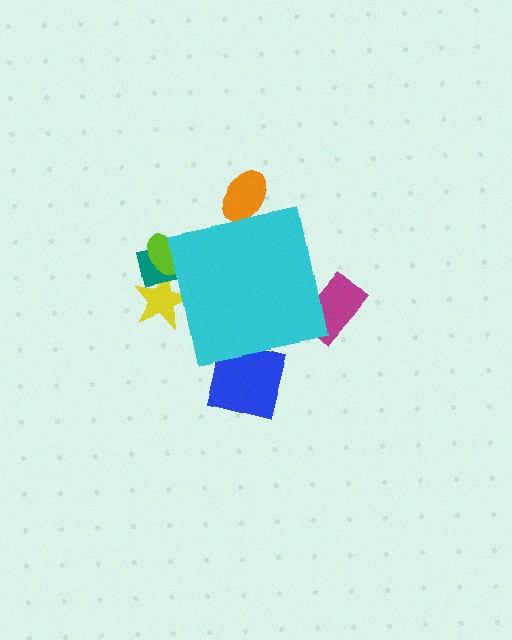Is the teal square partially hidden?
Yes, the teal square is partially hidden behind the cyan square.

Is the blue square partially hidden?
Yes, the blue square is partially hidden behind the cyan square.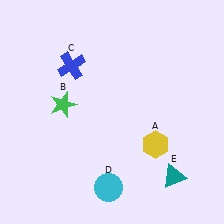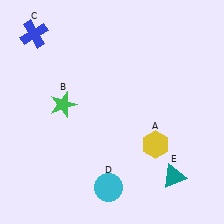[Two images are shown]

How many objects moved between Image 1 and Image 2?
1 object moved between the two images.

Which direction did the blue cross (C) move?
The blue cross (C) moved left.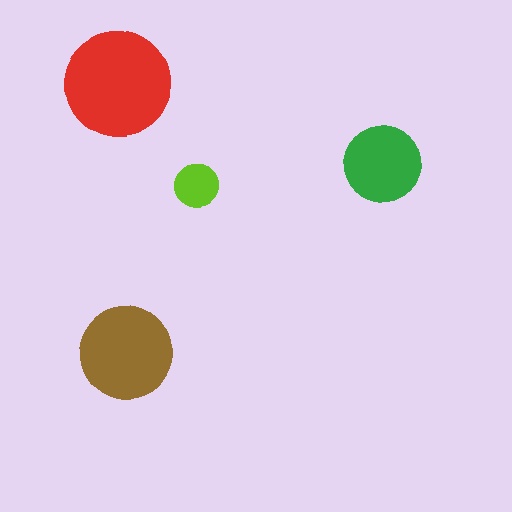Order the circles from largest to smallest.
the red one, the brown one, the green one, the lime one.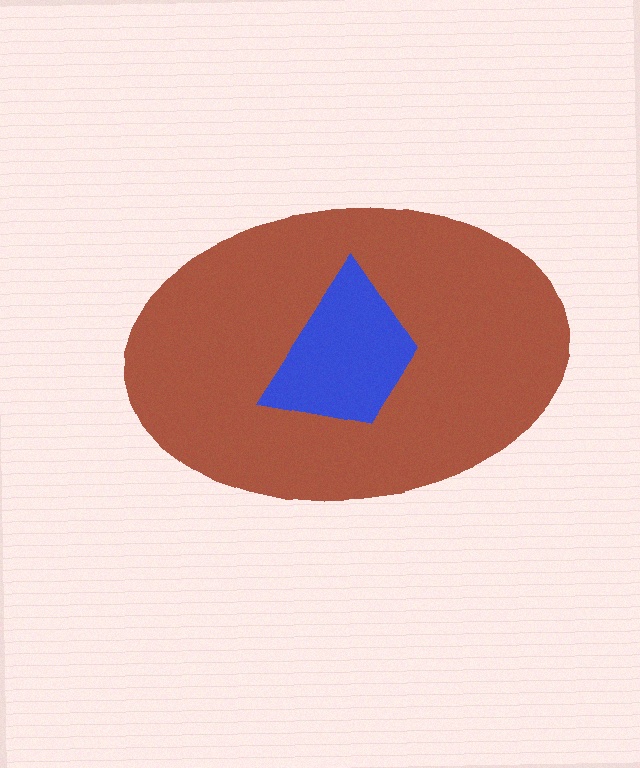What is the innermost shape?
The blue trapezoid.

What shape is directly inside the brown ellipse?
The blue trapezoid.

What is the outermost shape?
The brown ellipse.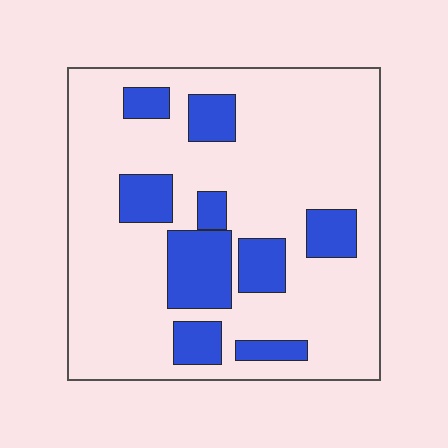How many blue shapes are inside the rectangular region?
9.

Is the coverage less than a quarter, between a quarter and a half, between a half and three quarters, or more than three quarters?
Less than a quarter.